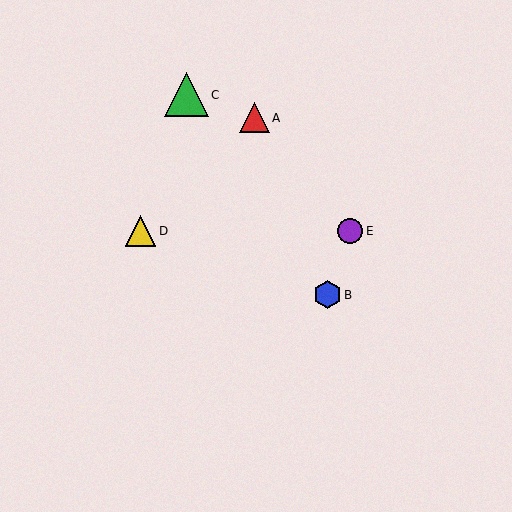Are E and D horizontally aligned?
Yes, both are at y≈231.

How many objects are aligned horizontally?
2 objects (D, E) are aligned horizontally.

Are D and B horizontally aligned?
No, D is at y≈231 and B is at y≈295.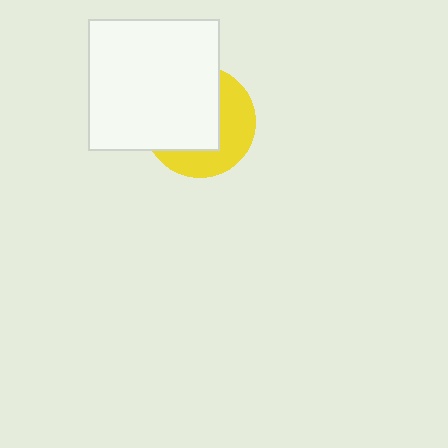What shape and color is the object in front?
The object in front is a white square.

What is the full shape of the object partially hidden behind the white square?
The partially hidden object is a yellow circle.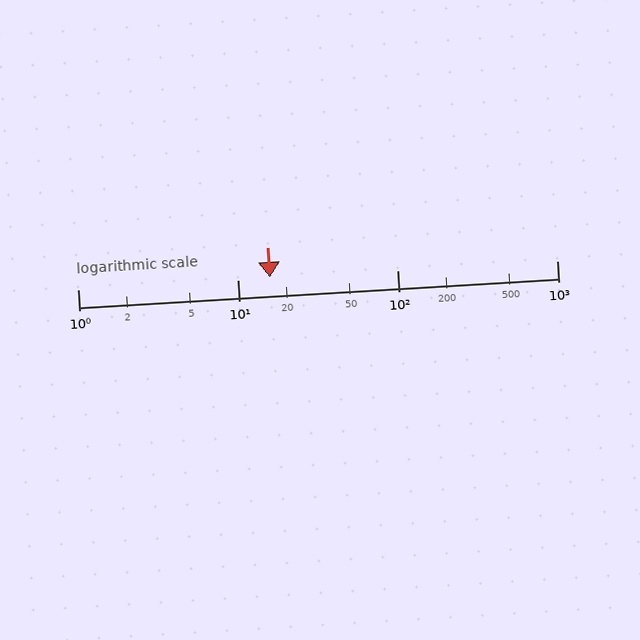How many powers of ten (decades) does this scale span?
The scale spans 3 decades, from 1 to 1000.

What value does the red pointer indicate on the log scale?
The pointer indicates approximately 16.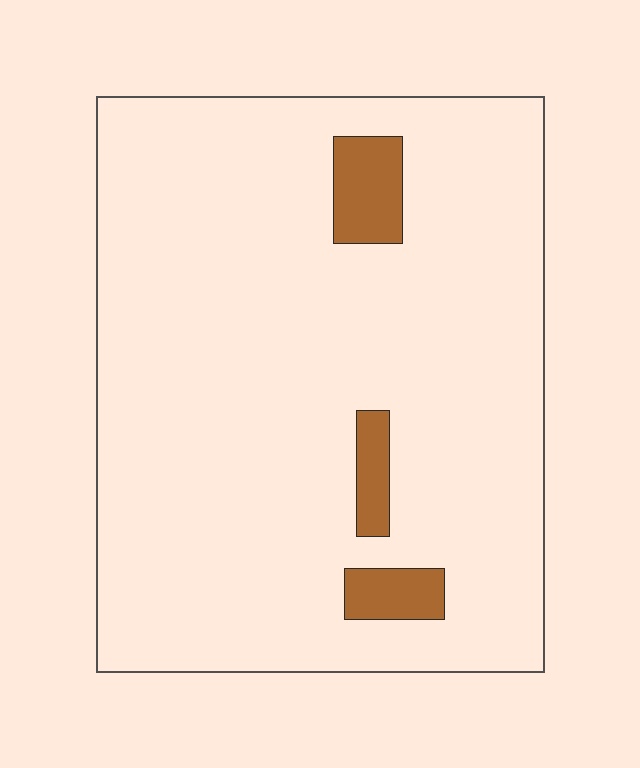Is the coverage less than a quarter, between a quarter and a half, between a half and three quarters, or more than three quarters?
Less than a quarter.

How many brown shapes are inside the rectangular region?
3.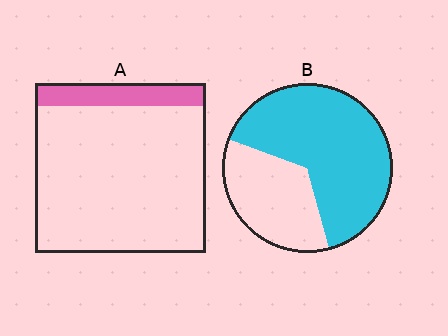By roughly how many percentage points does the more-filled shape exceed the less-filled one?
By roughly 50 percentage points (B over A).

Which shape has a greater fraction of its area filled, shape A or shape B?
Shape B.